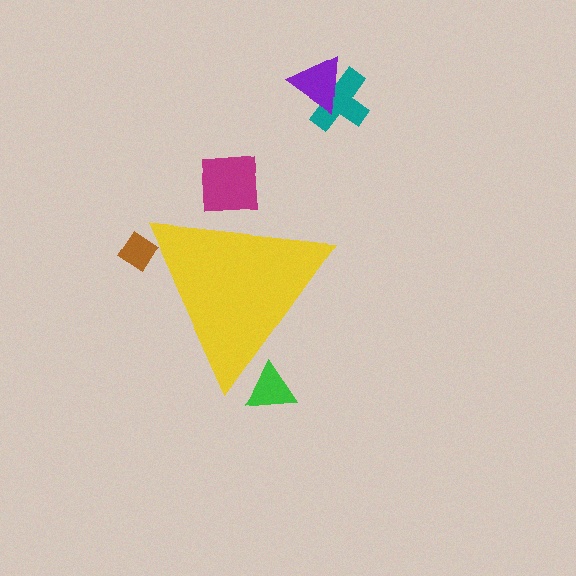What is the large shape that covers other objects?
A yellow triangle.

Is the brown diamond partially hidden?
Yes, the brown diamond is partially hidden behind the yellow triangle.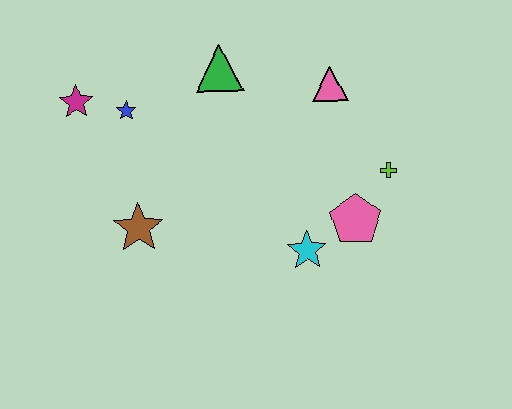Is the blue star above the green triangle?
No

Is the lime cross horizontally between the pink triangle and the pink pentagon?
No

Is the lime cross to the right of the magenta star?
Yes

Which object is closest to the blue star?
The magenta star is closest to the blue star.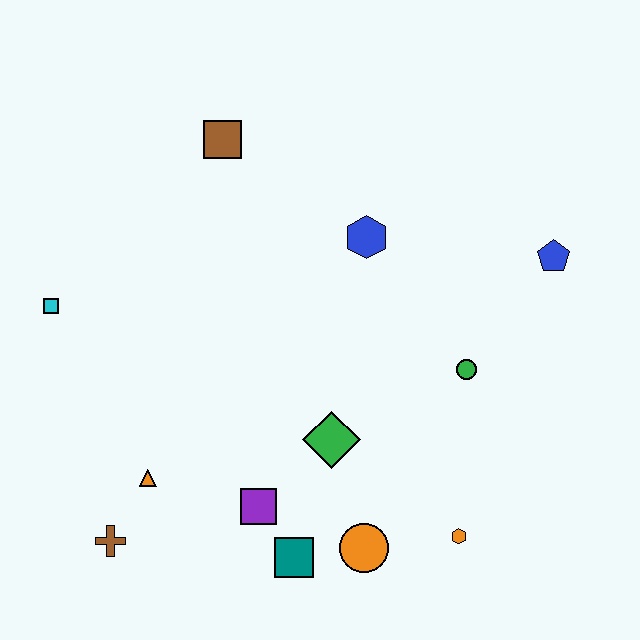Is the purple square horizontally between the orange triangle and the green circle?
Yes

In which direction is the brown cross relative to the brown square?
The brown cross is below the brown square.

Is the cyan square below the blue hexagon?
Yes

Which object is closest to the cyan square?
The orange triangle is closest to the cyan square.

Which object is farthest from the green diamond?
The brown square is farthest from the green diamond.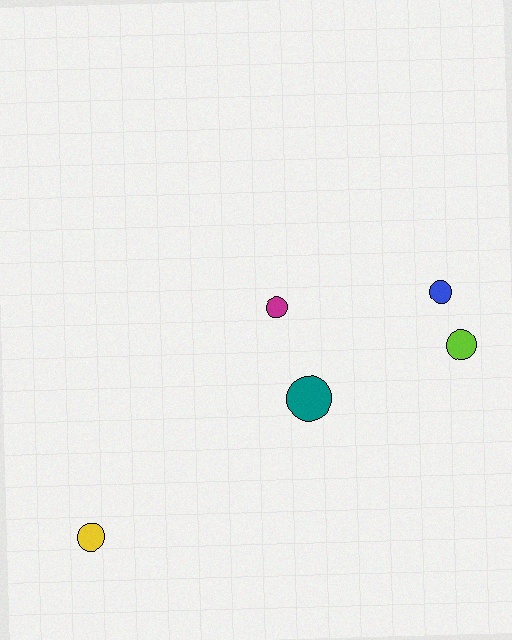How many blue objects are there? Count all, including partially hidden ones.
There is 1 blue object.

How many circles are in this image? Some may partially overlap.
There are 5 circles.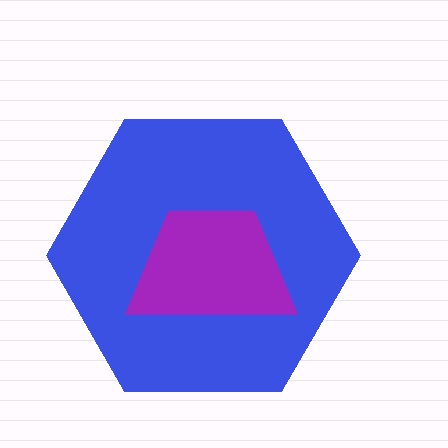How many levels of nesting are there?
2.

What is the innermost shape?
The purple trapezoid.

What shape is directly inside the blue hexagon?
The purple trapezoid.